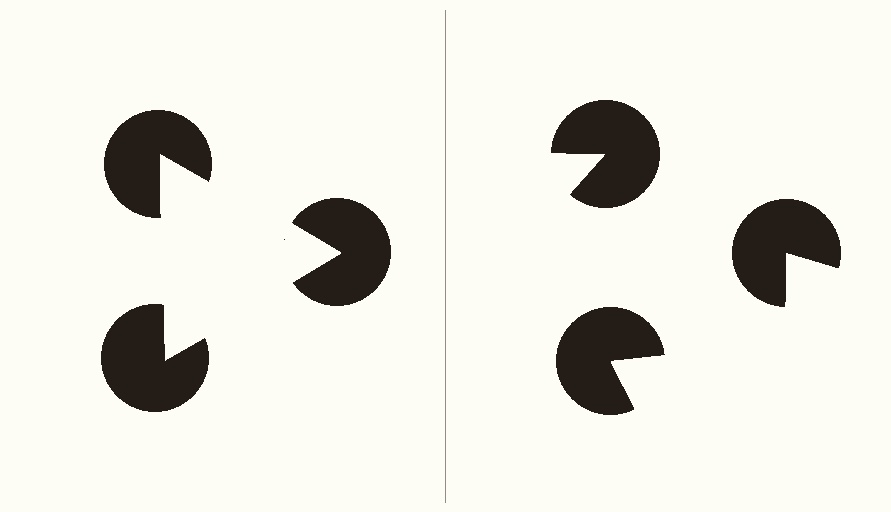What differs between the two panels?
The pac-man discs are positioned identically on both sides; only the wedge orientations differ. On the left they align to a triangle; on the right they are misaligned.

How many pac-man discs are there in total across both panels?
6 — 3 on each side.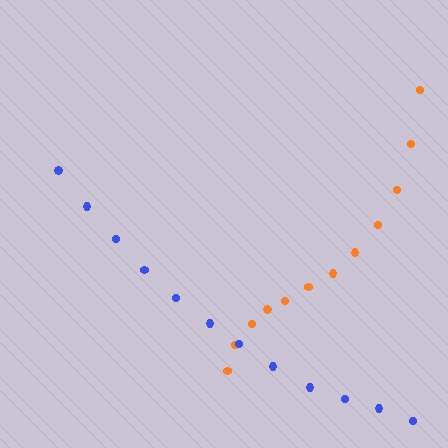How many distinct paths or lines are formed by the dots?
There are 2 distinct paths.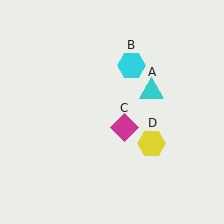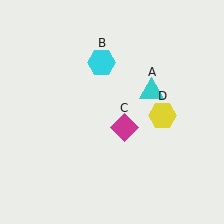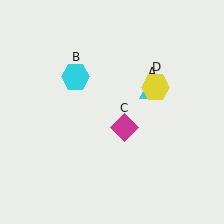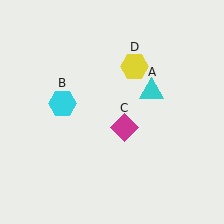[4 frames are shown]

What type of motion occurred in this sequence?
The cyan hexagon (object B), yellow hexagon (object D) rotated counterclockwise around the center of the scene.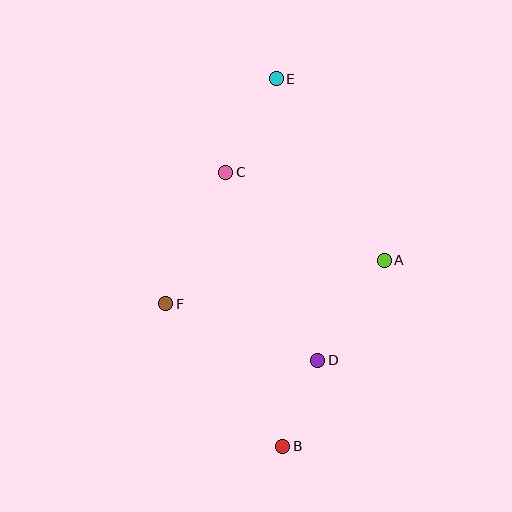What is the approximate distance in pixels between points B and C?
The distance between B and C is approximately 280 pixels.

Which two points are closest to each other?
Points B and D are closest to each other.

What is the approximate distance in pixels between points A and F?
The distance between A and F is approximately 223 pixels.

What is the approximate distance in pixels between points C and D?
The distance between C and D is approximately 210 pixels.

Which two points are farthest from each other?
Points B and E are farthest from each other.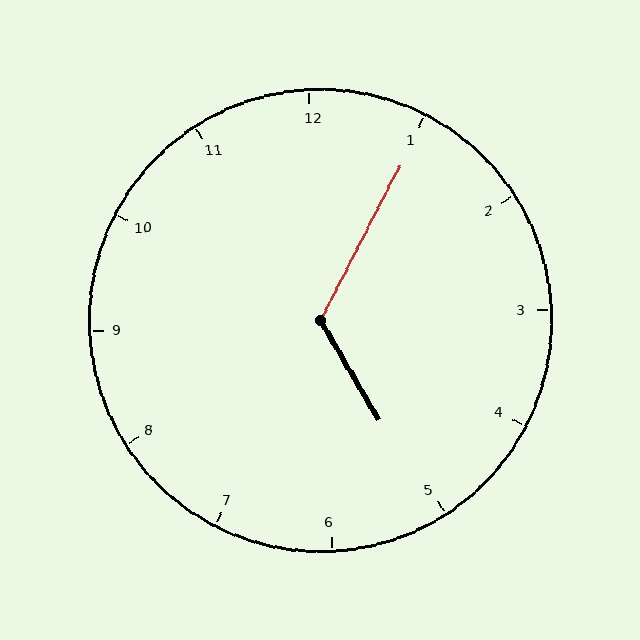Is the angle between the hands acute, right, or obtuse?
It is obtuse.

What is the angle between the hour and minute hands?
Approximately 122 degrees.